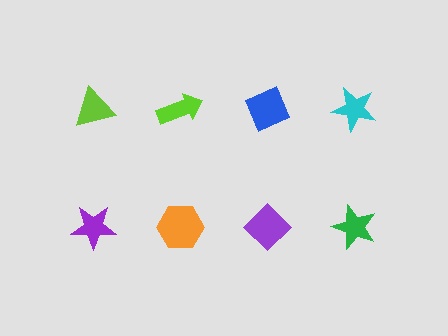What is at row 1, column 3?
A blue diamond.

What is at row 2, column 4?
A green star.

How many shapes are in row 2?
4 shapes.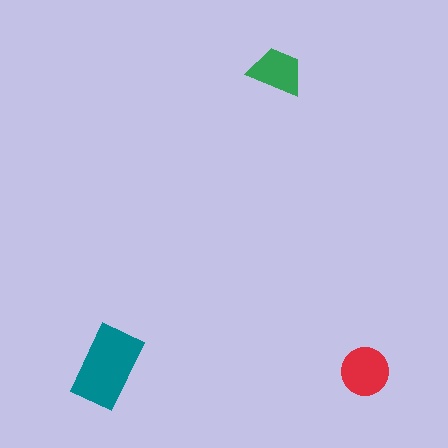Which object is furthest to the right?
The red circle is rightmost.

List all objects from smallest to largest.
The green trapezoid, the red circle, the teal rectangle.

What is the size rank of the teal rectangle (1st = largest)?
1st.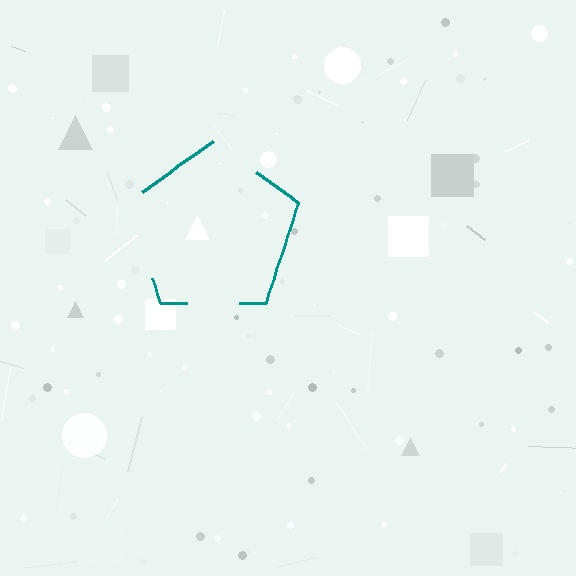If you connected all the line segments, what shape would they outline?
They would outline a pentagon.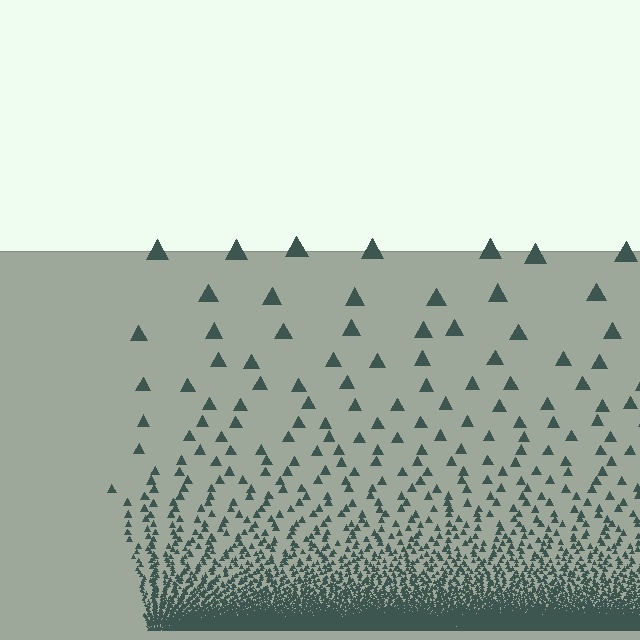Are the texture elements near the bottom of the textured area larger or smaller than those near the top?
Smaller. The gradient is inverted — elements near the bottom are smaller and denser.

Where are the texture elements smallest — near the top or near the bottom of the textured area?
Near the bottom.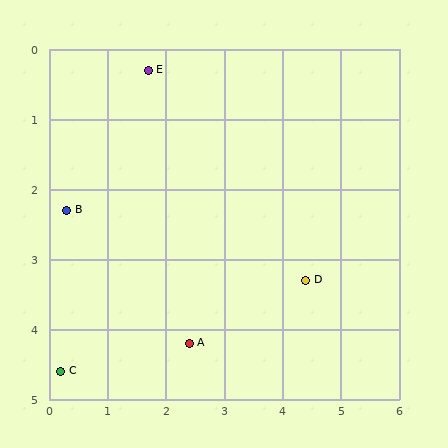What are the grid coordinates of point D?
Point D is at approximately (4.4, 3.3).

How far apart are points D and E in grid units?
Points D and E are about 4.0 grid units apart.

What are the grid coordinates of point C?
Point C is at approximately (0.2, 4.6).